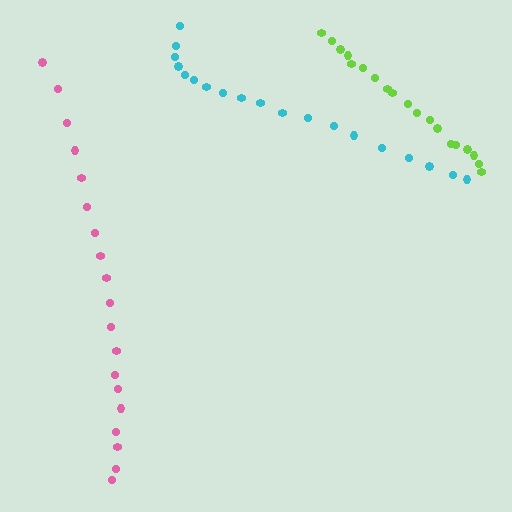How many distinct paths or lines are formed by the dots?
There are 3 distinct paths.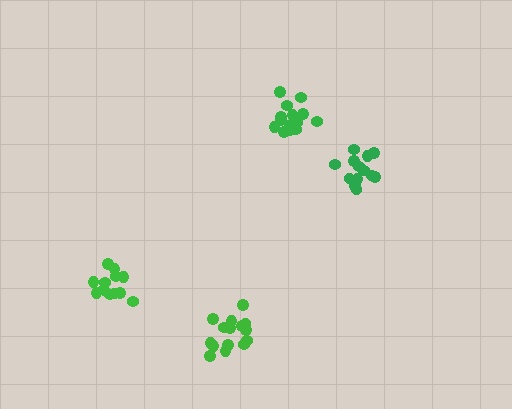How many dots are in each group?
Group 1: 12 dots, Group 2: 13 dots, Group 3: 17 dots, Group 4: 16 dots (58 total).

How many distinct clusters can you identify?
There are 4 distinct clusters.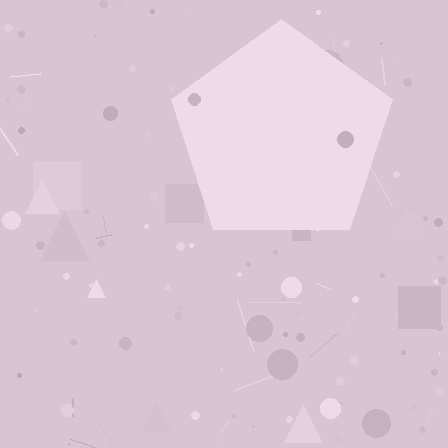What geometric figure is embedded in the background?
A pentagon is embedded in the background.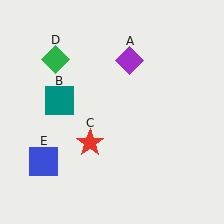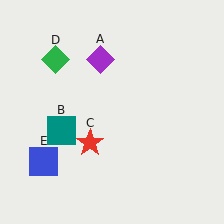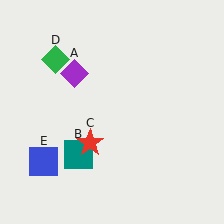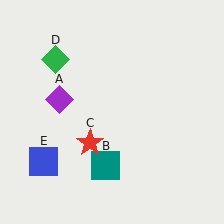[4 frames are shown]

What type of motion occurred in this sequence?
The purple diamond (object A), teal square (object B) rotated counterclockwise around the center of the scene.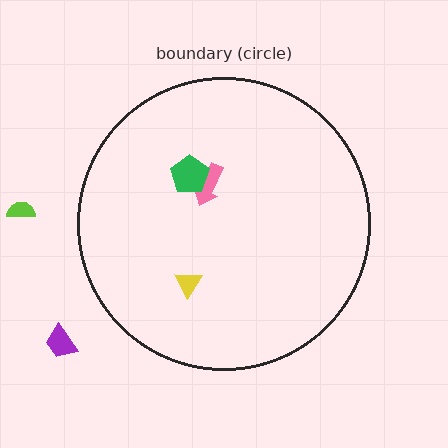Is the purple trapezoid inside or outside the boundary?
Outside.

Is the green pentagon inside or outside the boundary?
Inside.